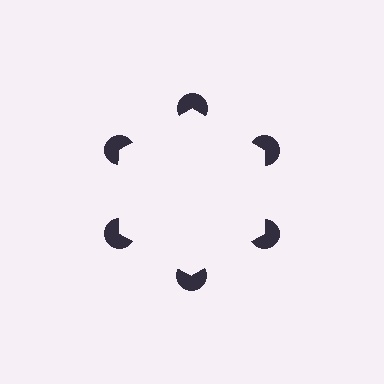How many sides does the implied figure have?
6 sides.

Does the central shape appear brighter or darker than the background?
It typically appears slightly brighter than the background, even though no actual brightness change is drawn.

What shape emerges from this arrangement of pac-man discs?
An illusory hexagon — its edges are inferred from the aligned wedge cuts in the pac-man discs, not physically drawn.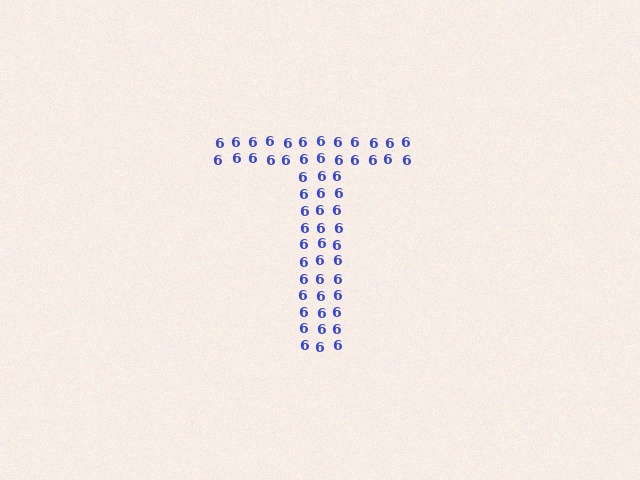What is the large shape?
The large shape is the letter T.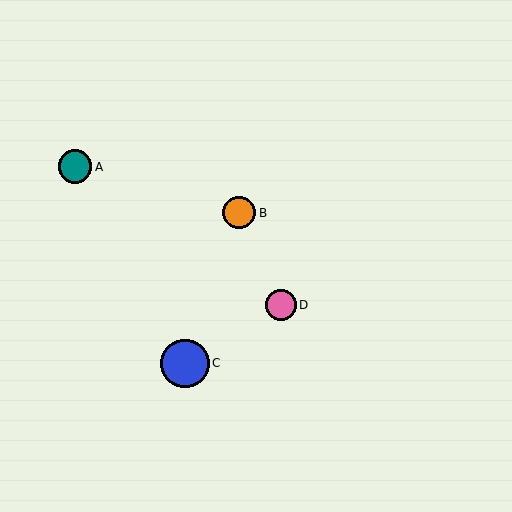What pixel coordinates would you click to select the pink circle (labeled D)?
Click at (281, 305) to select the pink circle D.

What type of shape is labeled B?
Shape B is an orange circle.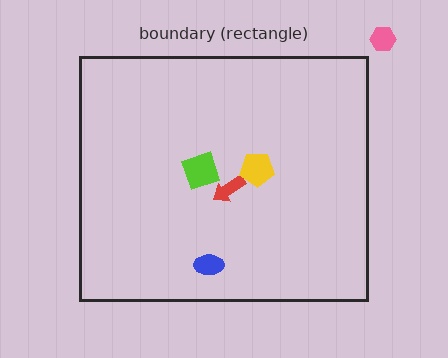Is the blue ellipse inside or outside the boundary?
Inside.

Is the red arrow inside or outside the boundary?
Inside.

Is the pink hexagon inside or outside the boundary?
Outside.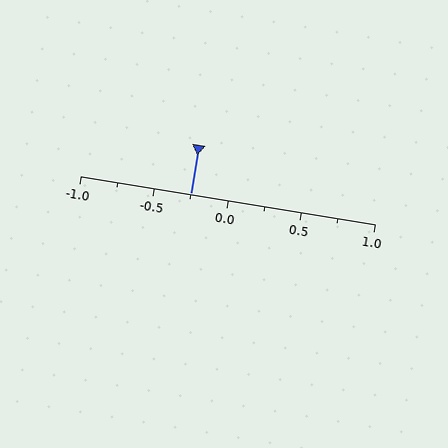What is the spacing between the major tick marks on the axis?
The major ticks are spaced 0.5 apart.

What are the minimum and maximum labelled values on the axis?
The axis runs from -1.0 to 1.0.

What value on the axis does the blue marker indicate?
The marker indicates approximately -0.25.